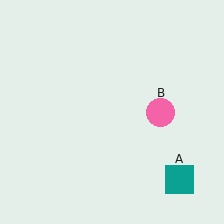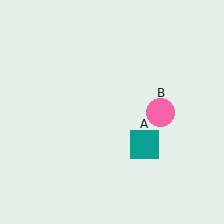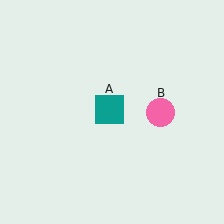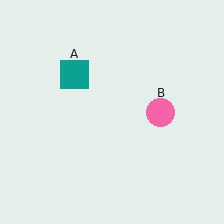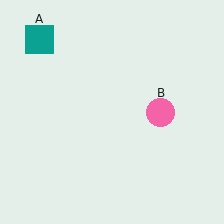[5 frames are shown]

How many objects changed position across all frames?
1 object changed position: teal square (object A).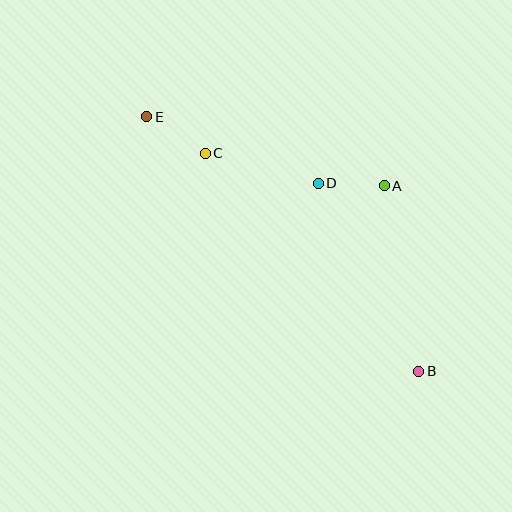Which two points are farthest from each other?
Points B and E are farthest from each other.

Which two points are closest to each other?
Points A and D are closest to each other.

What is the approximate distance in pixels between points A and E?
The distance between A and E is approximately 247 pixels.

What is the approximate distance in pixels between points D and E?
The distance between D and E is approximately 184 pixels.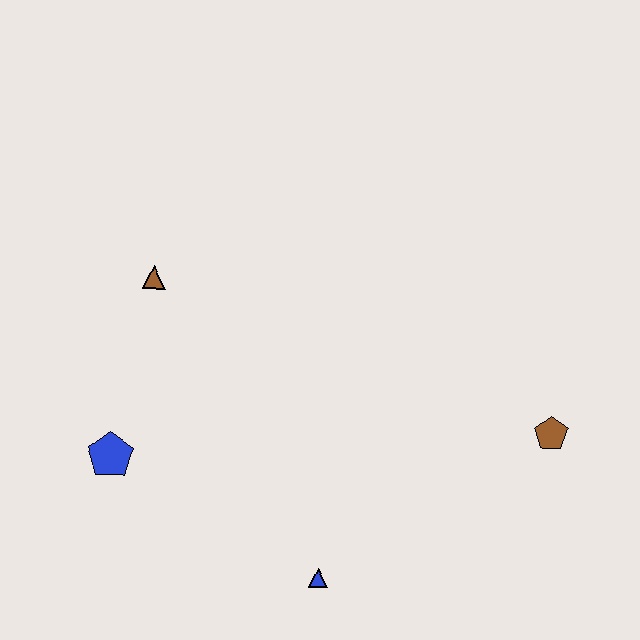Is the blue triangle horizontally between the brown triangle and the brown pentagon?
Yes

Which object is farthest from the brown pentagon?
The blue pentagon is farthest from the brown pentagon.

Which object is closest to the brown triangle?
The blue pentagon is closest to the brown triangle.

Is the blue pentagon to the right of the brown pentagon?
No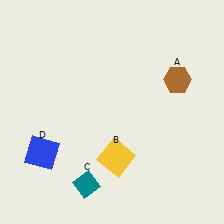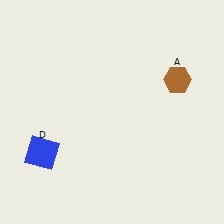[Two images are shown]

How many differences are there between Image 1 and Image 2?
There are 2 differences between the two images.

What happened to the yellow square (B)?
The yellow square (B) was removed in Image 2. It was in the bottom-right area of Image 1.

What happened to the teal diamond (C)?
The teal diamond (C) was removed in Image 2. It was in the bottom-left area of Image 1.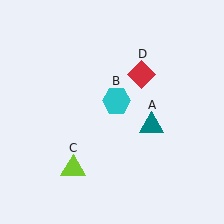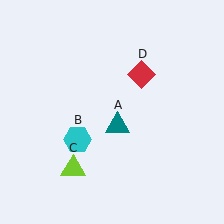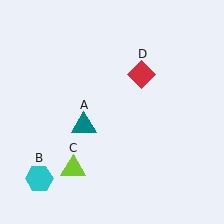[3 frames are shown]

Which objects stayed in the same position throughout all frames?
Lime triangle (object C) and red diamond (object D) remained stationary.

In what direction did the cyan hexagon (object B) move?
The cyan hexagon (object B) moved down and to the left.